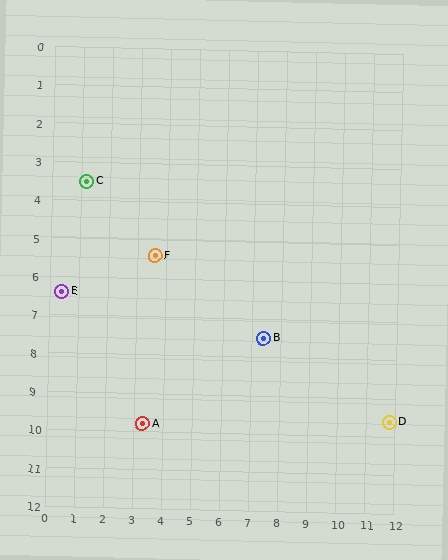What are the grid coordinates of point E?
Point E is at approximately (0.4, 6.4).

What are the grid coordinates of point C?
Point C is at approximately (1.2, 3.5).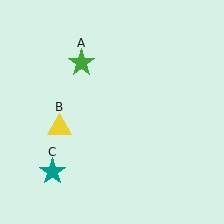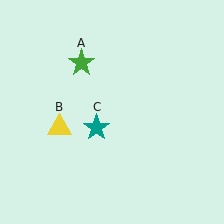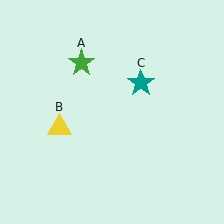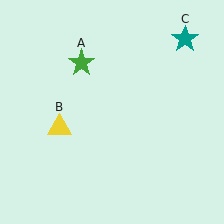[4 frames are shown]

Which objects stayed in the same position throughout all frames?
Green star (object A) and yellow triangle (object B) remained stationary.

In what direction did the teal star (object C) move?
The teal star (object C) moved up and to the right.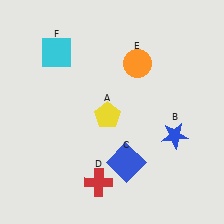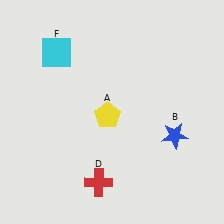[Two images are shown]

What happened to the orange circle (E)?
The orange circle (E) was removed in Image 2. It was in the top-right area of Image 1.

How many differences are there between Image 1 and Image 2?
There are 2 differences between the two images.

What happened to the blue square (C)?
The blue square (C) was removed in Image 2. It was in the bottom-right area of Image 1.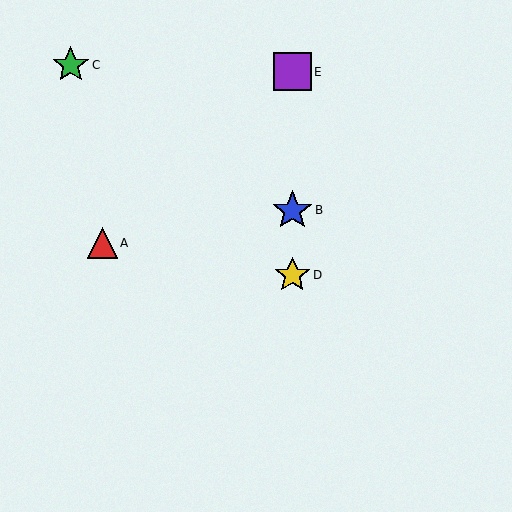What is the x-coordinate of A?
Object A is at x≈102.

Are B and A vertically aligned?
No, B is at x≈292 and A is at x≈102.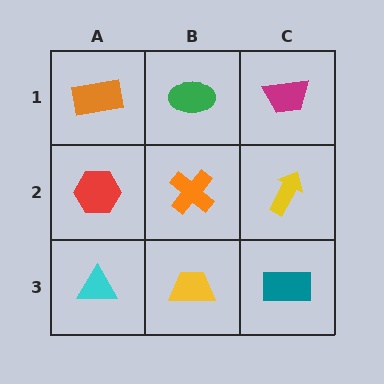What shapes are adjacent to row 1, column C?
A yellow arrow (row 2, column C), a green ellipse (row 1, column B).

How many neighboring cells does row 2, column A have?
3.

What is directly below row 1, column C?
A yellow arrow.